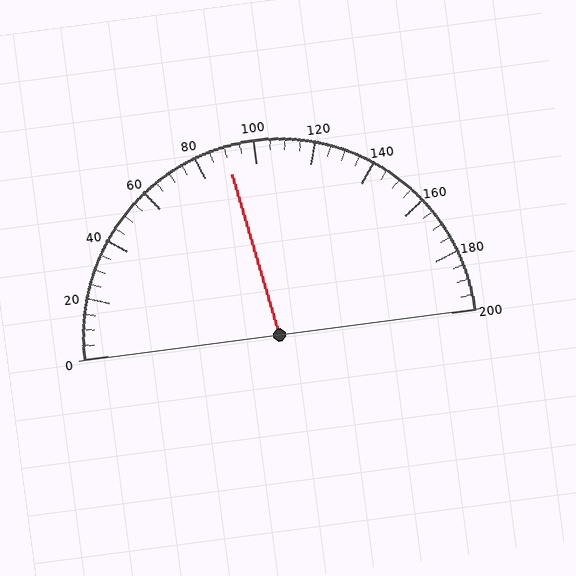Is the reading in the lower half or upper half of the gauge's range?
The reading is in the lower half of the range (0 to 200).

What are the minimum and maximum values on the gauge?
The gauge ranges from 0 to 200.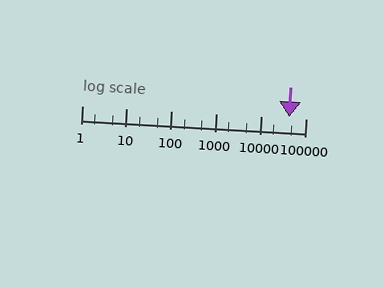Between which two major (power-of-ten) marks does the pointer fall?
The pointer is between 10000 and 100000.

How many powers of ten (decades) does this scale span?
The scale spans 5 decades, from 1 to 100000.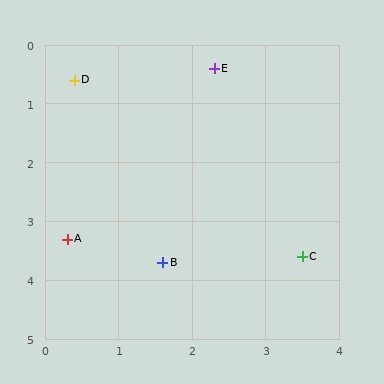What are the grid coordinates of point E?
Point E is at approximately (2.3, 0.4).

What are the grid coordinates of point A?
Point A is at approximately (0.3, 3.3).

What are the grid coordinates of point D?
Point D is at approximately (0.4, 0.6).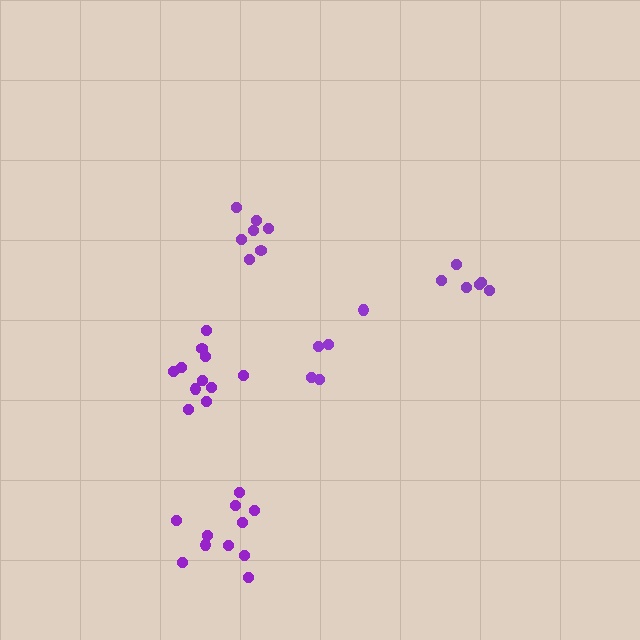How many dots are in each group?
Group 1: 5 dots, Group 2: 11 dots, Group 3: 6 dots, Group 4: 11 dots, Group 5: 7 dots (40 total).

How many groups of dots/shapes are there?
There are 5 groups.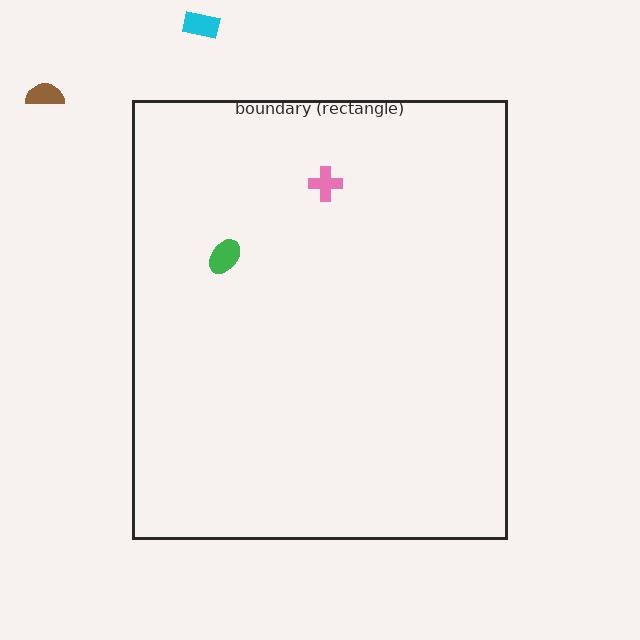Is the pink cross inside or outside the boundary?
Inside.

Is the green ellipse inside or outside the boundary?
Inside.